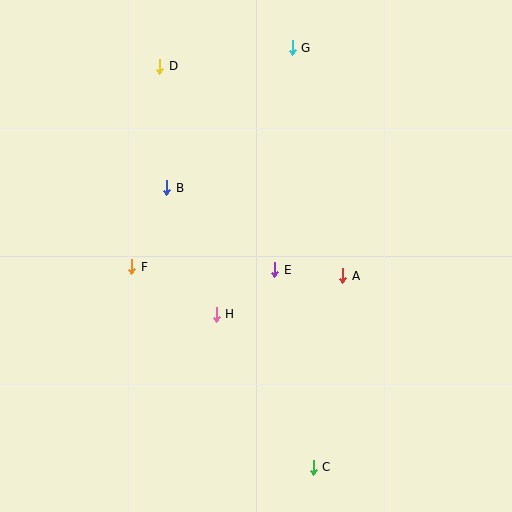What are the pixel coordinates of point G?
Point G is at (292, 48).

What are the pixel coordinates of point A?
Point A is at (343, 276).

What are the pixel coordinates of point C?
Point C is at (313, 467).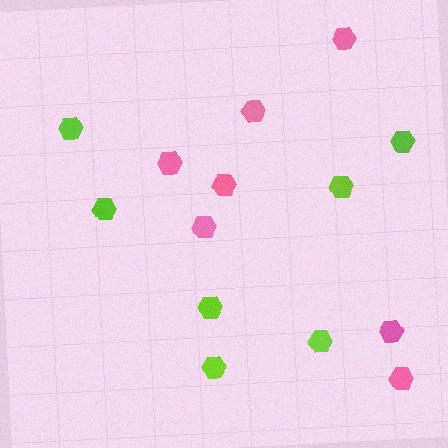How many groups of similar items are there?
There are 2 groups: one group of pink hexagons (7) and one group of lime hexagons (7).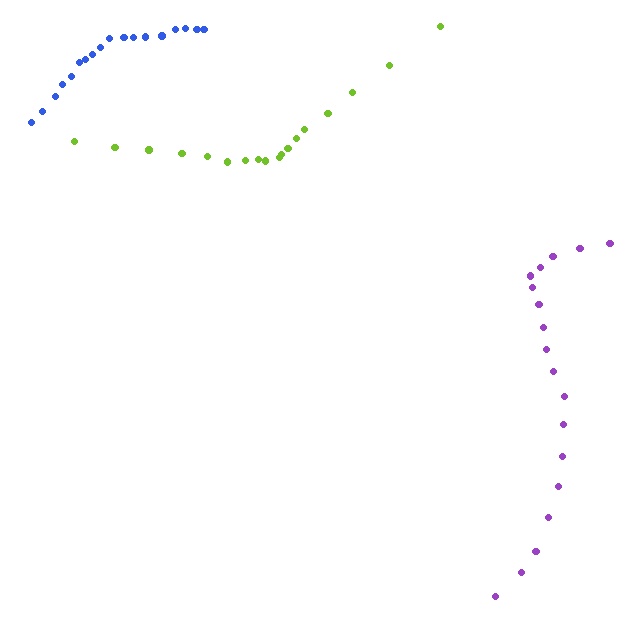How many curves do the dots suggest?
There are 3 distinct paths.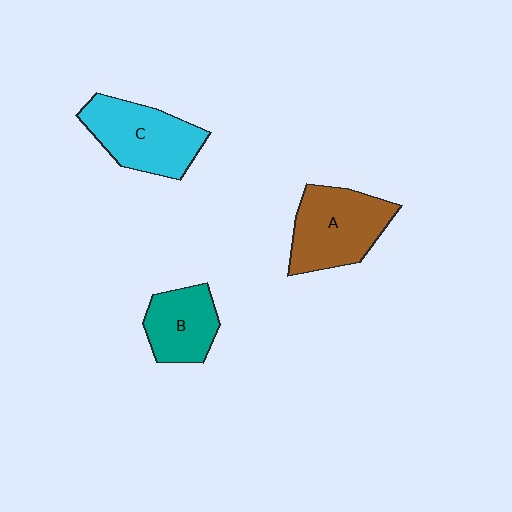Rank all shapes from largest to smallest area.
From largest to smallest: A (brown), C (cyan), B (teal).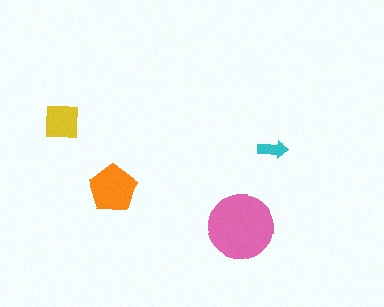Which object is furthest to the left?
The yellow square is leftmost.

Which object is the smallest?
The cyan arrow.